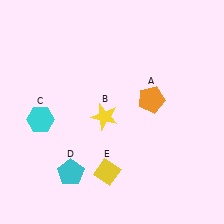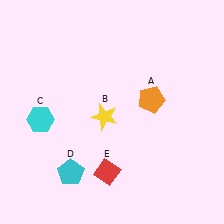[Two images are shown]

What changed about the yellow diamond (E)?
In Image 1, E is yellow. In Image 2, it changed to red.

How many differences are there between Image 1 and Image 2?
There is 1 difference between the two images.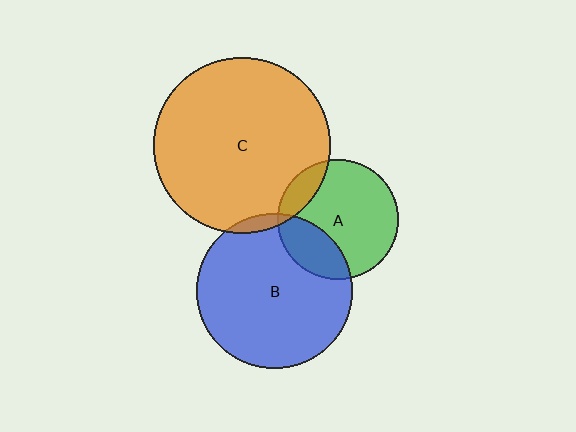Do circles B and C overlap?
Yes.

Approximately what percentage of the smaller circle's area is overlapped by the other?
Approximately 5%.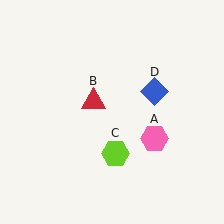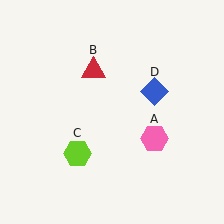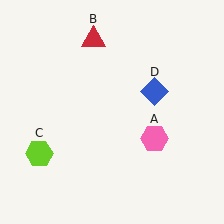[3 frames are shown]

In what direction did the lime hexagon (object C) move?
The lime hexagon (object C) moved left.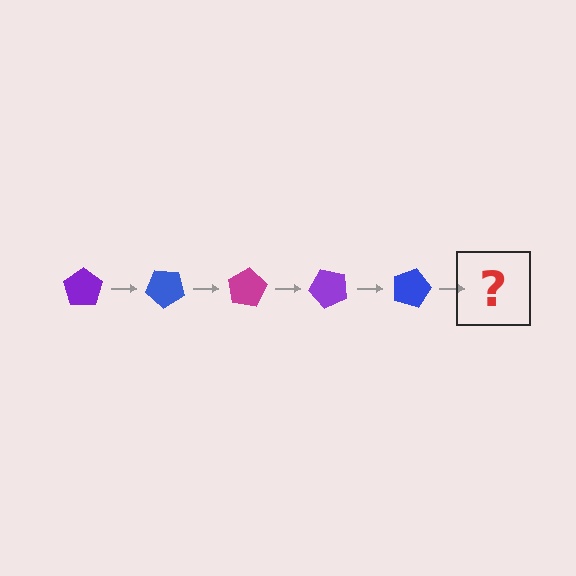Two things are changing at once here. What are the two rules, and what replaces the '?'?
The two rules are that it rotates 40 degrees each step and the color cycles through purple, blue, and magenta. The '?' should be a magenta pentagon, rotated 200 degrees from the start.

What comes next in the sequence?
The next element should be a magenta pentagon, rotated 200 degrees from the start.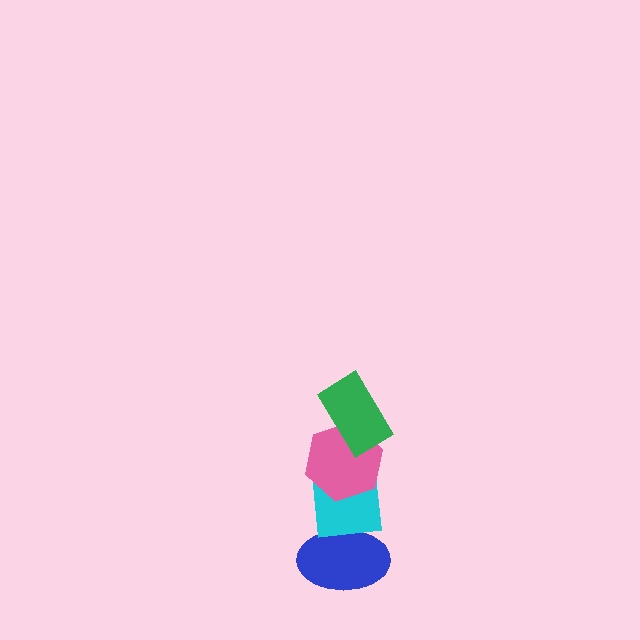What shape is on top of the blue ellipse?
The cyan square is on top of the blue ellipse.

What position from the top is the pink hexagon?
The pink hexagon is 2nd from the top.